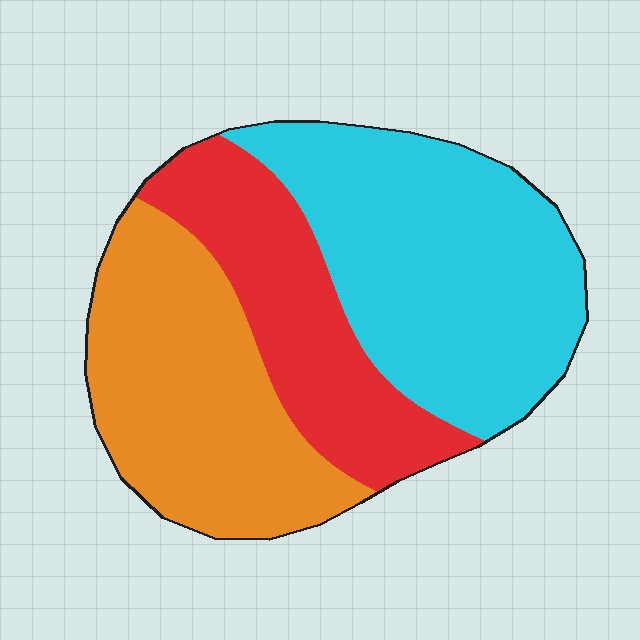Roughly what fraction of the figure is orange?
Orange takes up about one third (1/3) of the figure.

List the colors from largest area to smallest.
From largest to smallest: cyan, orange, red.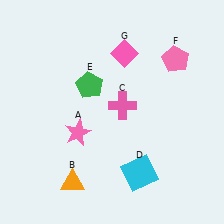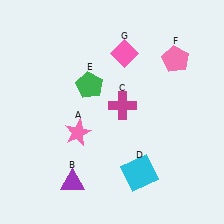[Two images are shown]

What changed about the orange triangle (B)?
In Image 1, B is orange. In Image 2, it changed to purple.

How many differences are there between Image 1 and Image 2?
There are 2 differences between the two images.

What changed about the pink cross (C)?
In Image 1, C is pink. In Image 2, it changed to magenta.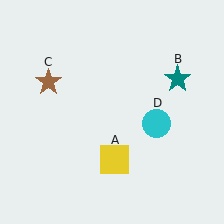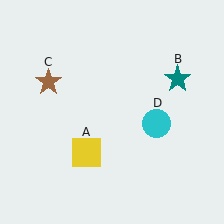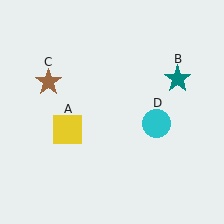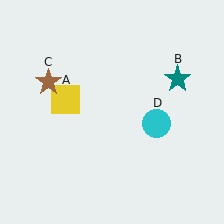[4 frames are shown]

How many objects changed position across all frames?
1 object changed position: yellow square (object A).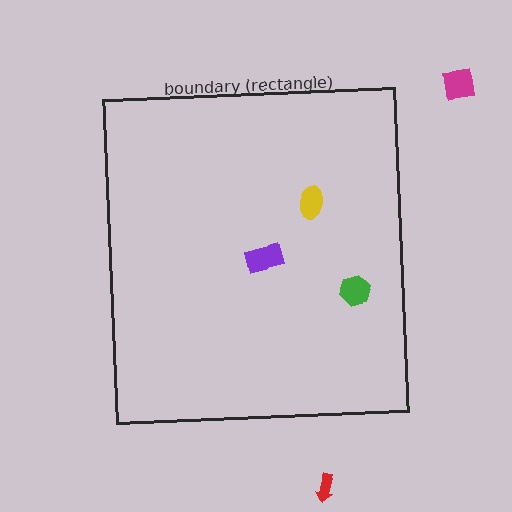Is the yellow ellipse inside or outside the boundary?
Inside.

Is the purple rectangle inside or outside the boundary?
Inside.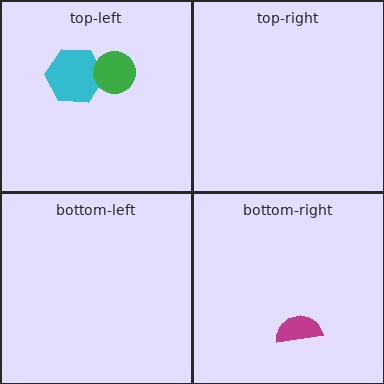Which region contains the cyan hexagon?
The top-left region.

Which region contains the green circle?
The top-left region.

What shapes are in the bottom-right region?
The magenta semicircle.